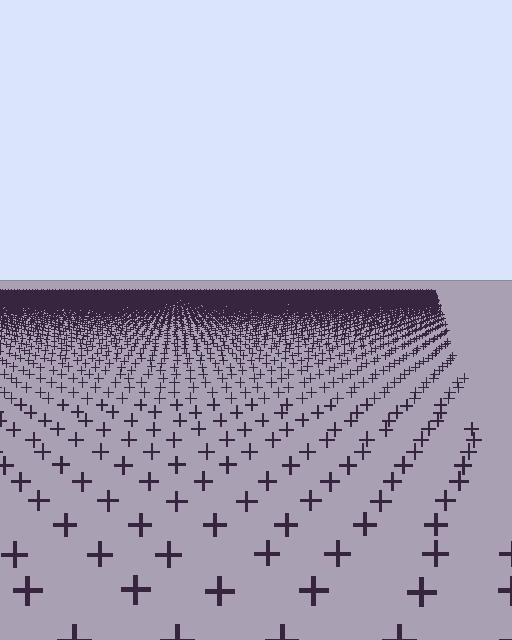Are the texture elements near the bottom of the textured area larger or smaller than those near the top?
Larger. Near the bottom, elements are closer to the viewer and appear at a bigger on-screen size.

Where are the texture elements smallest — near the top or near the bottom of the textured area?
Near the top.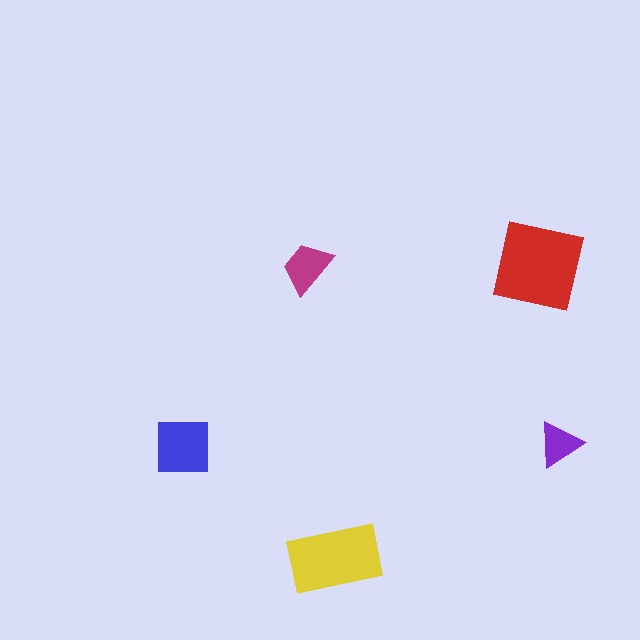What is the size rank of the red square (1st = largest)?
1st.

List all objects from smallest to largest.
The purple triangle, the magenta trapezoid, the blue square, the yellow rectangle, the red square.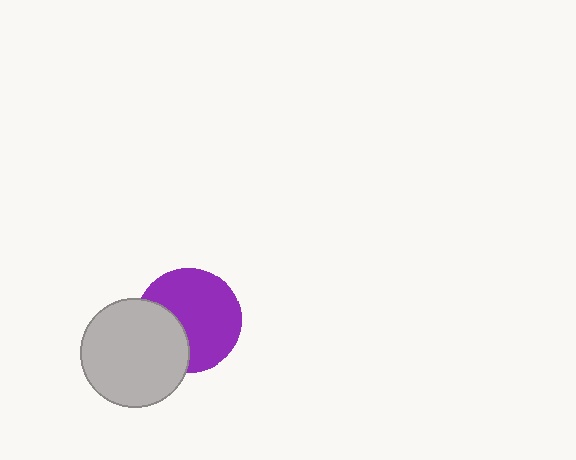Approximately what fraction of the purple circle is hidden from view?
Roughly 31% of the purple circle is hidden behind the light gray circle.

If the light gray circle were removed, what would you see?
You would see the complete purple circle.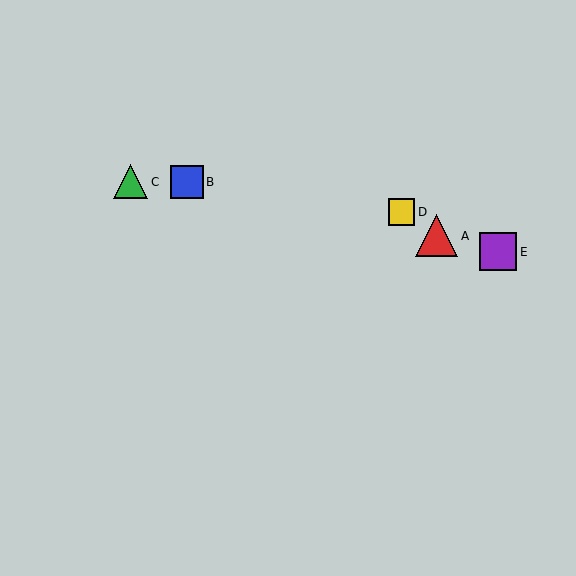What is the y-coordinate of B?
Object B is at y≈182.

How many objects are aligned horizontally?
2 objects (B, C) are aligned horizontally.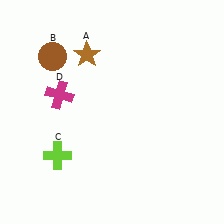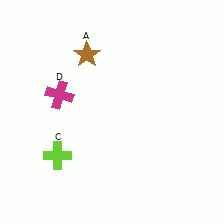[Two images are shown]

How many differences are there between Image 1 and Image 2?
There is 1 difference between the two images.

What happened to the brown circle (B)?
The brown circle (B) was removed in Image 2. It was in the top-left area of Image 1.